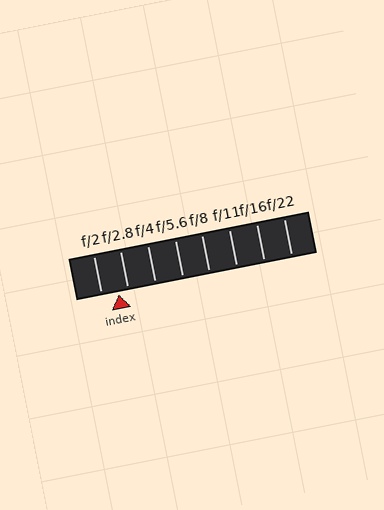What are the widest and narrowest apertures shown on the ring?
The widest aperture shown is f/2 and the narrowest is f/22.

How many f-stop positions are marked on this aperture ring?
There are 8 f-stop positions marked.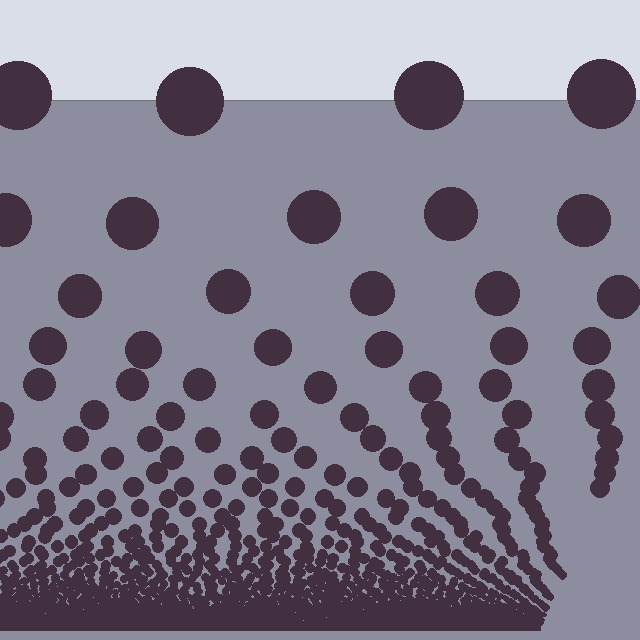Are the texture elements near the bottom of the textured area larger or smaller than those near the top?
Smaller. The gradient is inverted — elements near the bottom are smaller and denser.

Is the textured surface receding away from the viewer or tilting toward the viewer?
The surface appears to tilt toward the viewer. Texture elements get larger and sparser toward the top.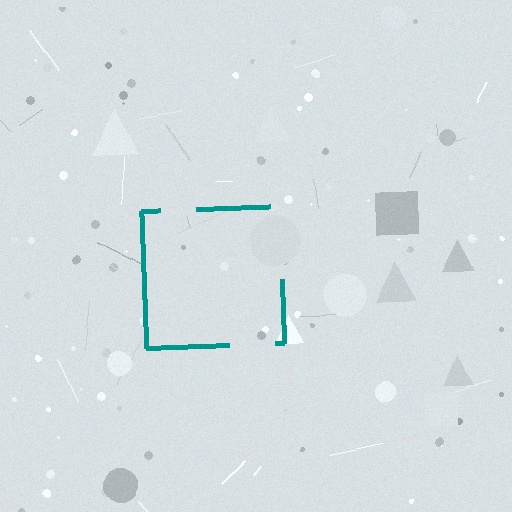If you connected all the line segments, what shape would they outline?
They would outline a square.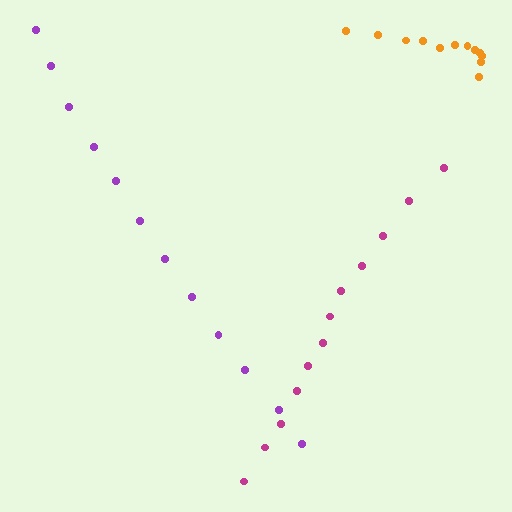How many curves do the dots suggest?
There are 3 distinct paths.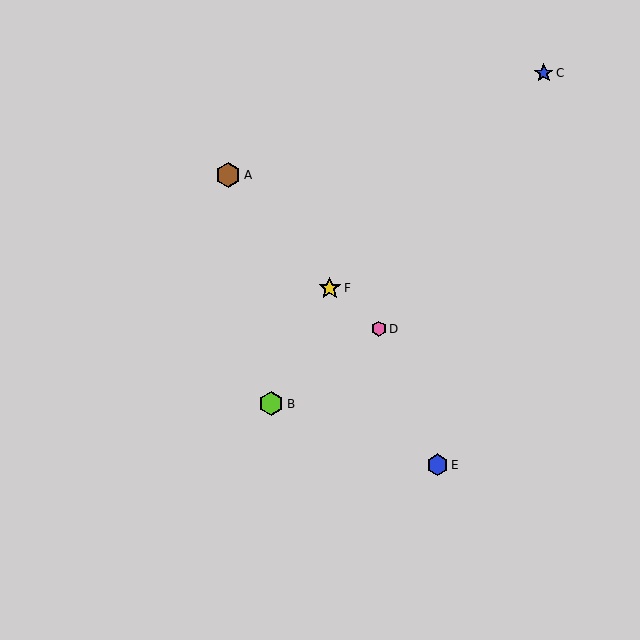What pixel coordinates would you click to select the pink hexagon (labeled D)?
Click at (379, 329) to select the pink hexagon D.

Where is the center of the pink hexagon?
The center of the pink hexagon is at (379, 329).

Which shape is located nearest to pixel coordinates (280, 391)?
The lime hexagon (labeled B) at (271, 404) is nearest to that location.